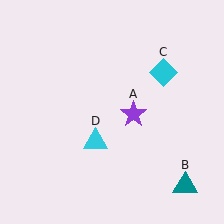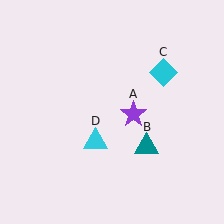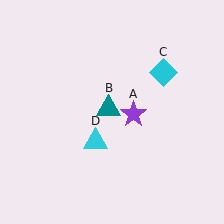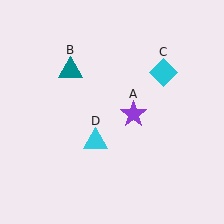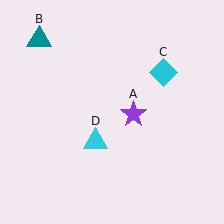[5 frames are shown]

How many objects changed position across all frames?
1 object changed position: teal triangle (object B).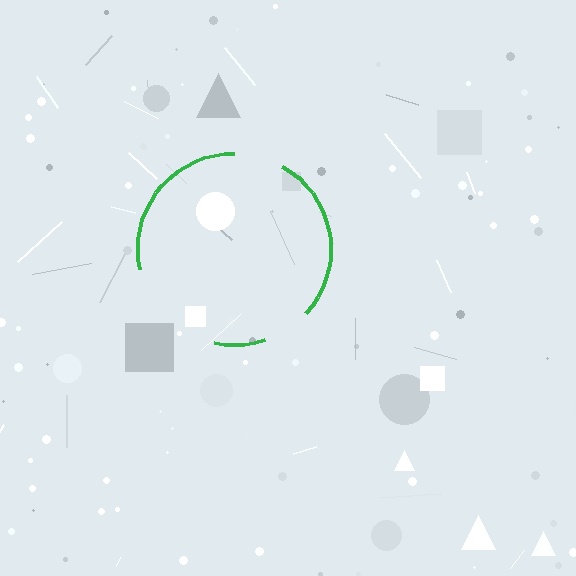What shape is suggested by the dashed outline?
The dashed outline suggests a circle.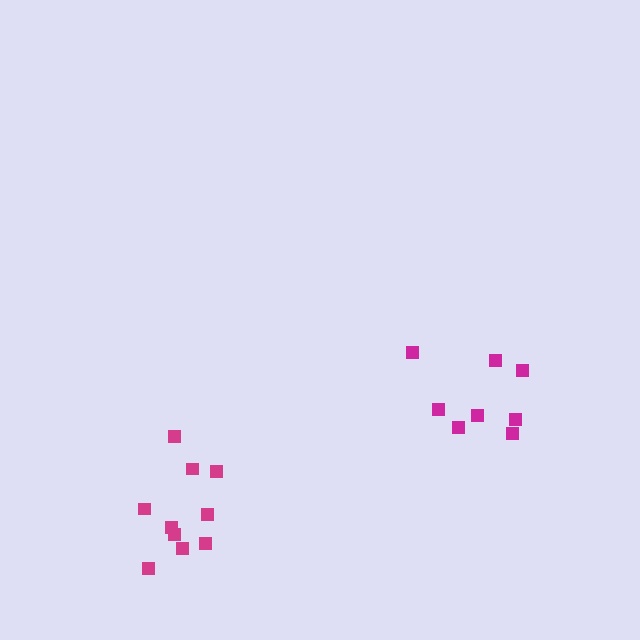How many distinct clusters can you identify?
There are 2 distinct clusters.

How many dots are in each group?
Group 1: 8 dots, Group 2: 10 dots (18 total).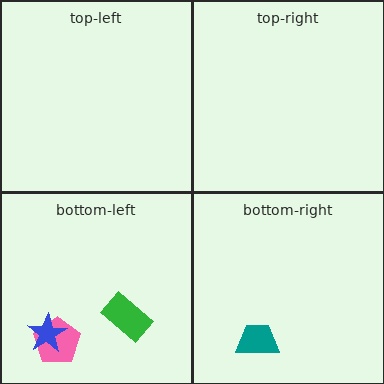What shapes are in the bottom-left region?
The pink pentagon, the blue star, the green rectangle.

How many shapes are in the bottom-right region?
1.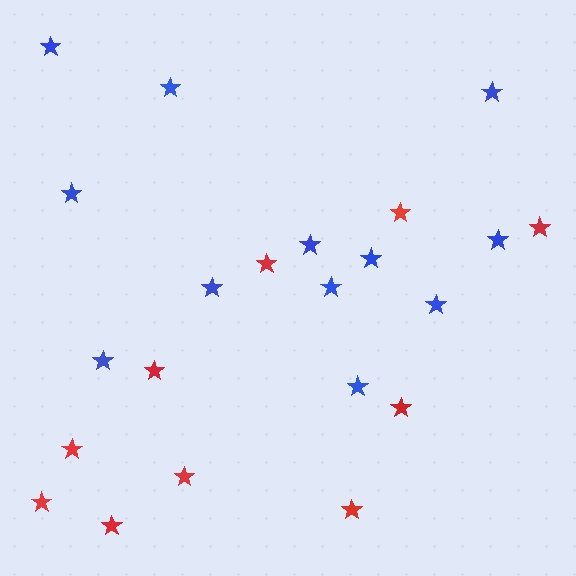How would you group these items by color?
There are 2 groups: one group of blue stars (12) and one group of red stars (10).